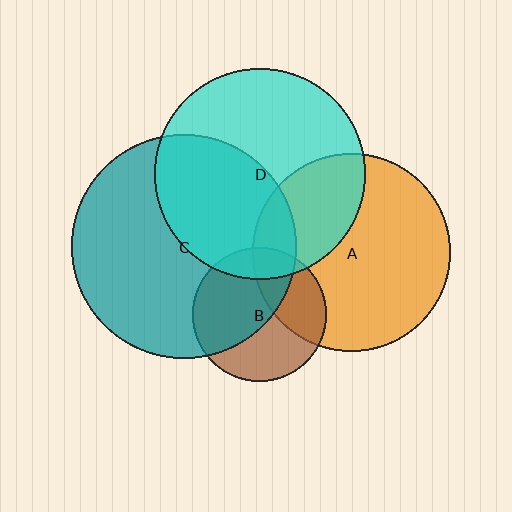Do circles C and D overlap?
Yes.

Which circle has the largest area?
Circle C (teal).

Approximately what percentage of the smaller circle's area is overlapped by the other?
Approximately 45%.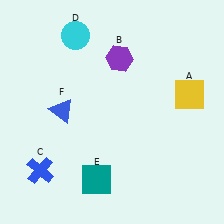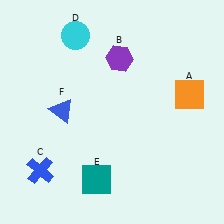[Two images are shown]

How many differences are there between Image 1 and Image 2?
There is 1 difference between the two images.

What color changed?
The square (A) changed from yellow in Image 1 to orange in Image 2.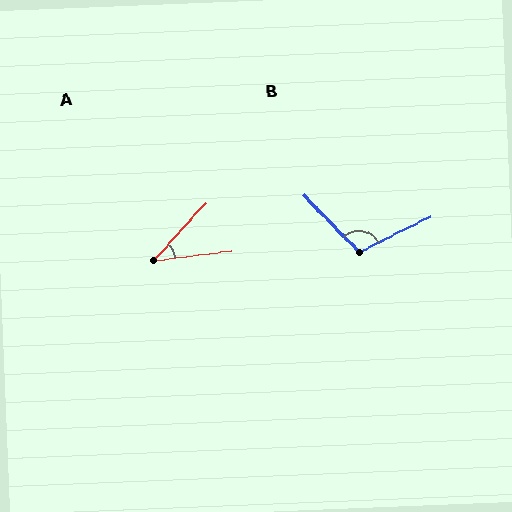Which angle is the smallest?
A, at approximately 40 degrees.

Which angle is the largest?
B, at approximately 108 degrees.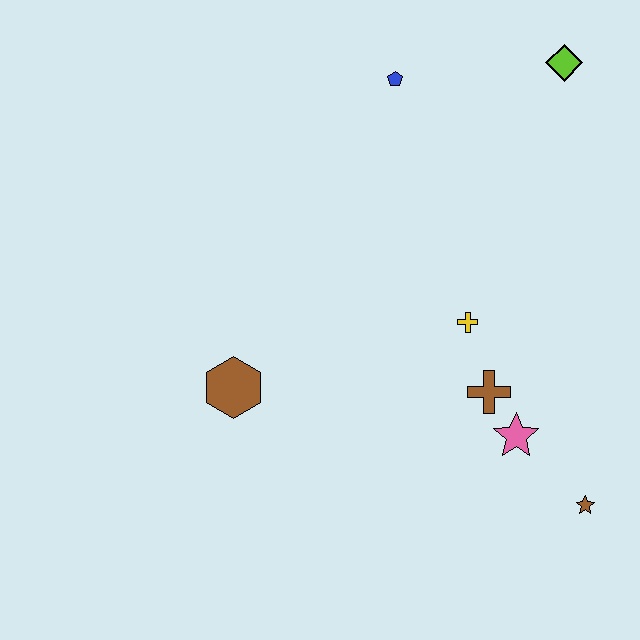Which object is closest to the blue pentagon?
The lime diamond is closest to the blue pentagon.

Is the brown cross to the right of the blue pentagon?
Yes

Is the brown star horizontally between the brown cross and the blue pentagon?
No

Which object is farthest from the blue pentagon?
The brown star is farthest from the blue pentagon.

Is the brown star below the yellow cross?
Yes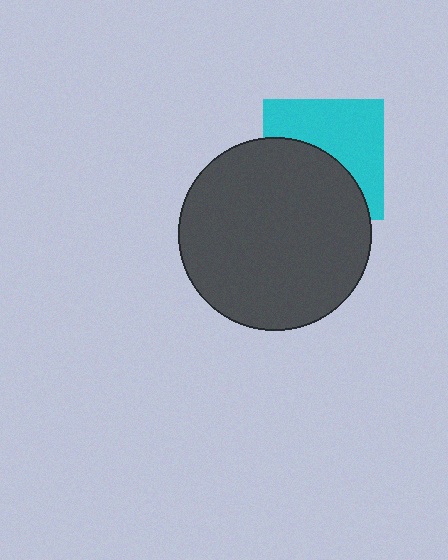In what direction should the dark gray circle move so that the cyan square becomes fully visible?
The dark gray circle should move down. That is the shortest direction to clear the overlap and leave the cyan square fully visible.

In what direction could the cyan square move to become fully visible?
The cyan square could move up. That would shift it out from behind the dark gray circle entirely.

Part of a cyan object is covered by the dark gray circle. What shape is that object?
It is a square.